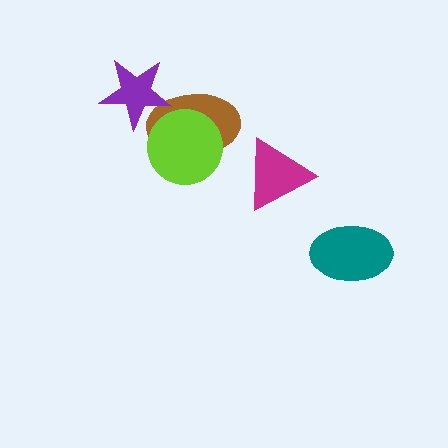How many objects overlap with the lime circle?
1 object overlaps with the lime circle.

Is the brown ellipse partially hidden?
Yes, it is partially covered by another shape.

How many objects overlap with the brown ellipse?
2 objects overlap with the brown ellipse.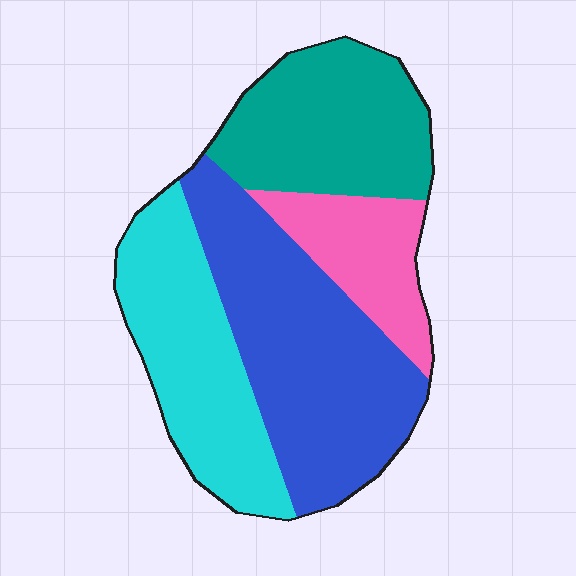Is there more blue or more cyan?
Blue.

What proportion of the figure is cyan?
Cyan covers 26% of the figure.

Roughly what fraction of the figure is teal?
Teal takes up about one quarter (1/4) of the figure.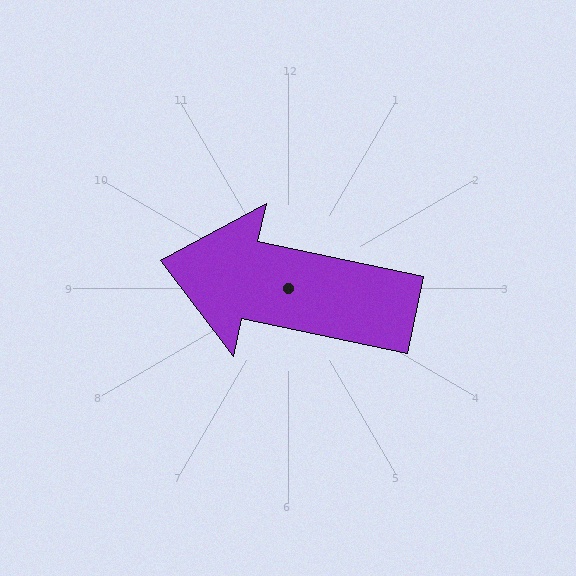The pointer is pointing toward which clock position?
Roughly 9 o'clock.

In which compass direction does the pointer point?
West.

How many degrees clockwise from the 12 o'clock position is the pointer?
Approximately 282 degrees.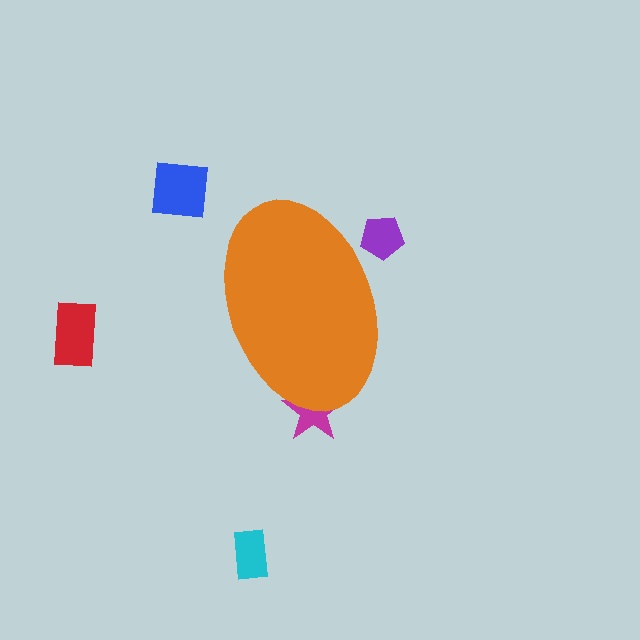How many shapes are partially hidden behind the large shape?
2 shapes are partially hidden.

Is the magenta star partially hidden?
Yes, the magenta star is partially hidden behind the orange ellipse.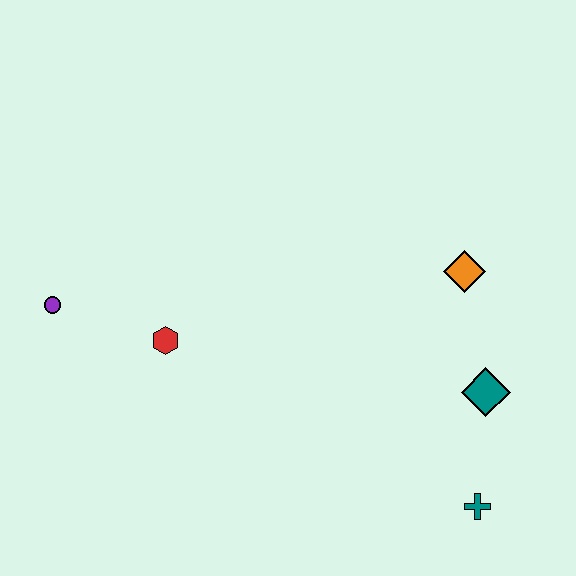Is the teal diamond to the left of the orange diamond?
No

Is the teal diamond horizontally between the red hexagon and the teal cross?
No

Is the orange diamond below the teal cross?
No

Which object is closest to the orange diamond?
The teal diamond is closest to the orange diamond.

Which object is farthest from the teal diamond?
The purple circle is farthest from the teal diamond.